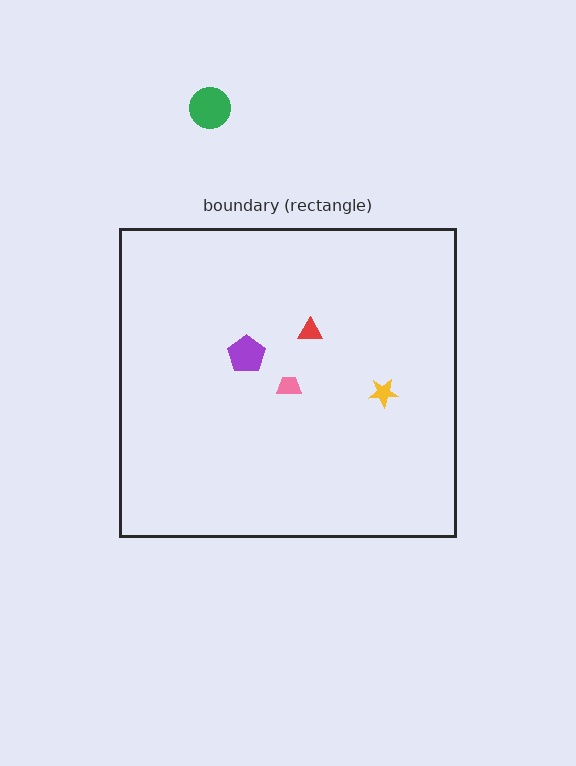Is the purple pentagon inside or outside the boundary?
Inside.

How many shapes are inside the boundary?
4 inside, 1 outside.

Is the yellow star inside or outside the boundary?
Inside.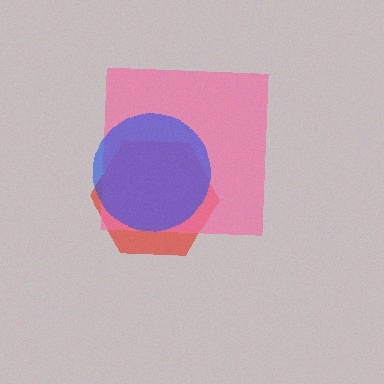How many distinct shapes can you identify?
There are 3 distinct shapes: a red hexagon, a pink square, a blue circle.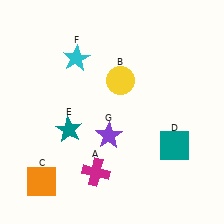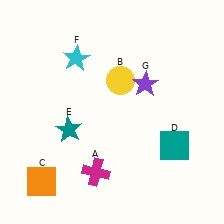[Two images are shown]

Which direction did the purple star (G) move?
The purple star (G) moved up.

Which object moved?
The purple star (G) moved up.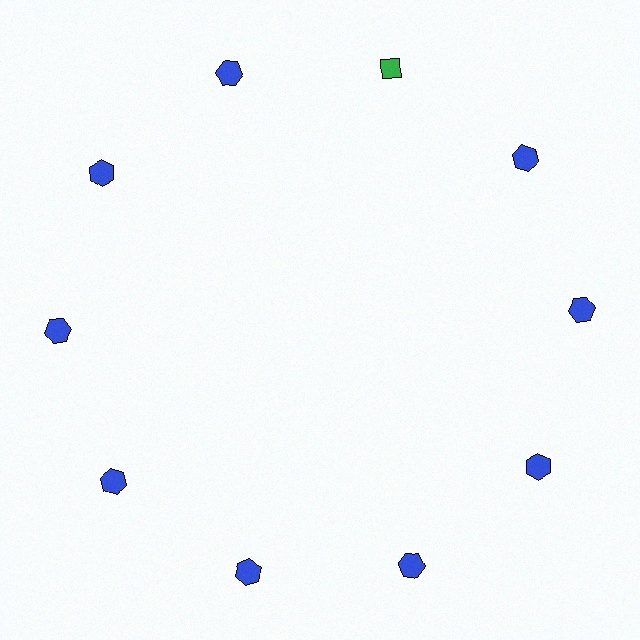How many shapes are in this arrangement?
There are 10 shapes arranged in a ring pattern.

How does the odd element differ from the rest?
It differs in both color (green instead of blue) and shape (diamond instead of hexagon).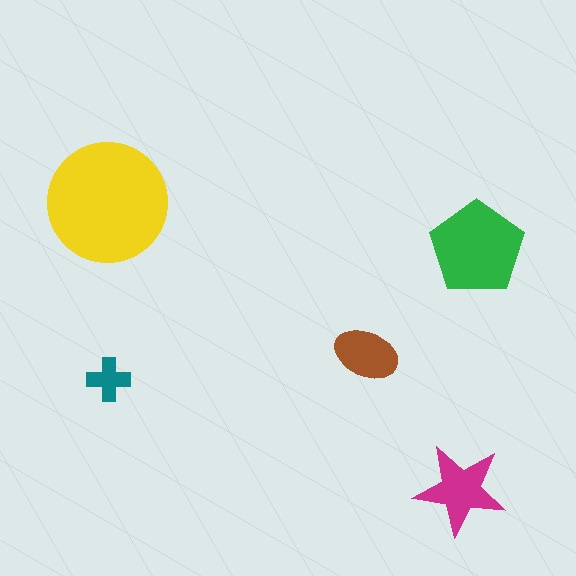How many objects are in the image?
There are 5 objects in the image.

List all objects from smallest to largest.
The teal cross, the brown ellipse, the magenta star, the green pentagon, the yellow circle.